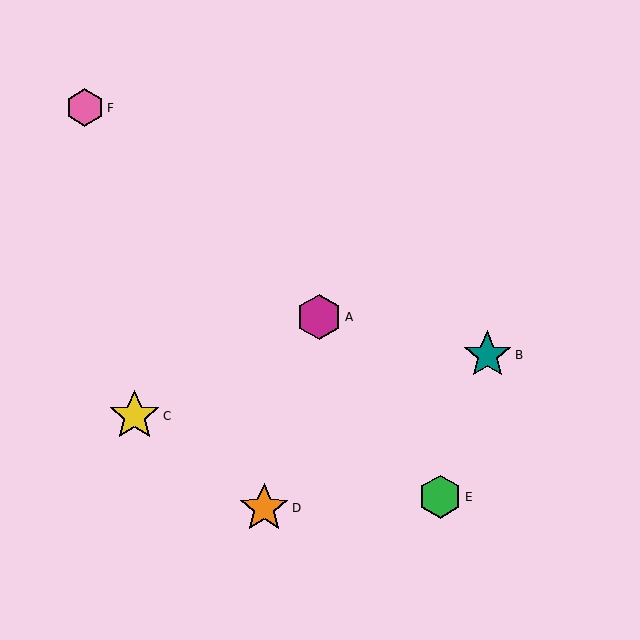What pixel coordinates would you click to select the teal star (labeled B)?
Click at (487, 355) to select the teal star B.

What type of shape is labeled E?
Shape E is a green hexagon.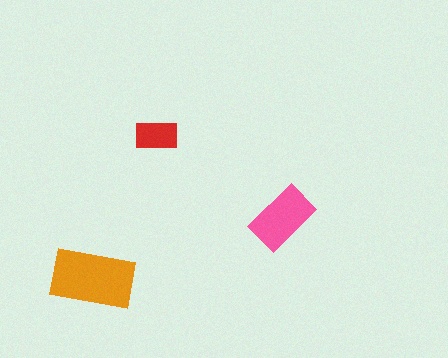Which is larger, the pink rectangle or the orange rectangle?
The orange one.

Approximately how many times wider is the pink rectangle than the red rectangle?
About 1.5 times wider.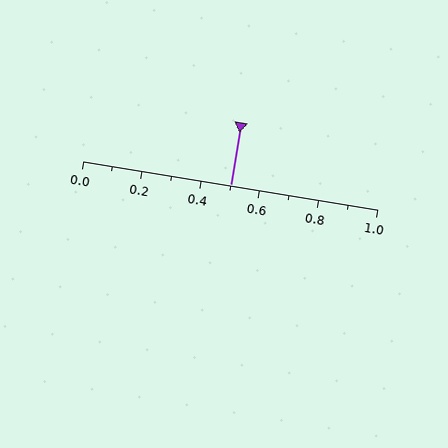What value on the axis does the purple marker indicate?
The marker indicates approximately 0.5.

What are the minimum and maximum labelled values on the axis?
The axis runs from 0.0 to 1.0.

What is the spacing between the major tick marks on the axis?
The major ticks are spaced 0.2 apart.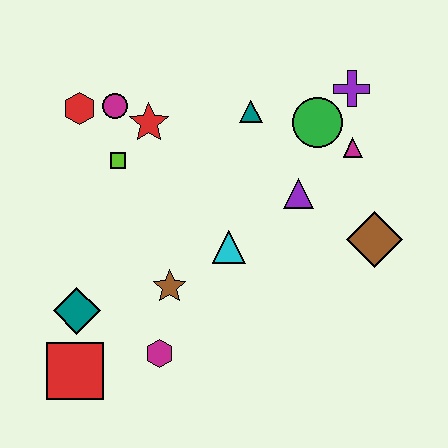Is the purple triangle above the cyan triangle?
Yes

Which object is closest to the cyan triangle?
The brown star is closest to the cyan triangle.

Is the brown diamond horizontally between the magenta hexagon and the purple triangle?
No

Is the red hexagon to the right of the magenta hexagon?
No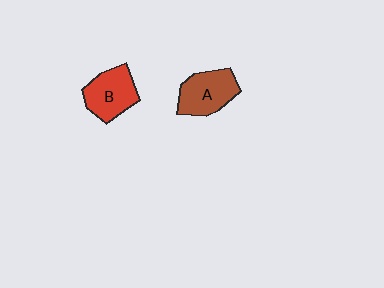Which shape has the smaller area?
Shape B (red).